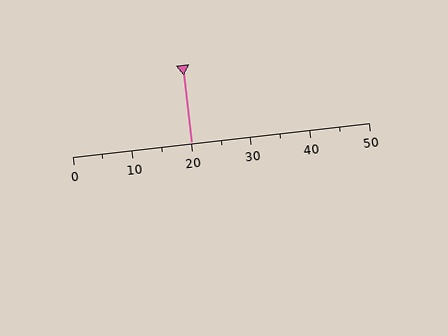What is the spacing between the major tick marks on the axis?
The major ticks are spaced 10 apart.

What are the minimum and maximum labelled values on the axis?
The axis runs from 0 to 50.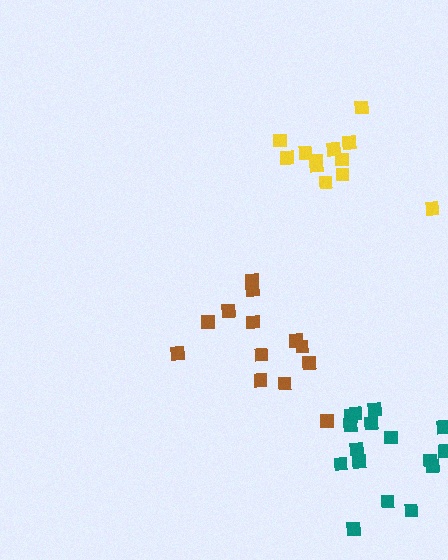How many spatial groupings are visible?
There are 3 spatial groupings.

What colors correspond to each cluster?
The clusters are colored: brown, teal, yellow.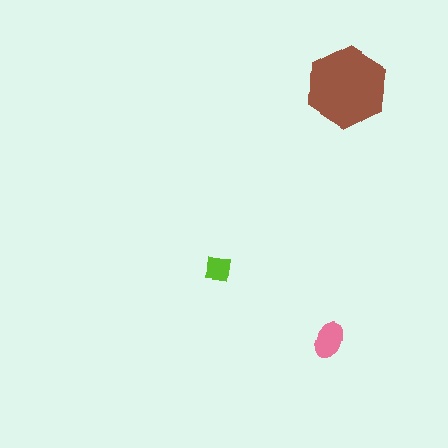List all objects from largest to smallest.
The brown hexagon, the pink ellipse, the lime square.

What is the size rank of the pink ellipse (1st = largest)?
2nd.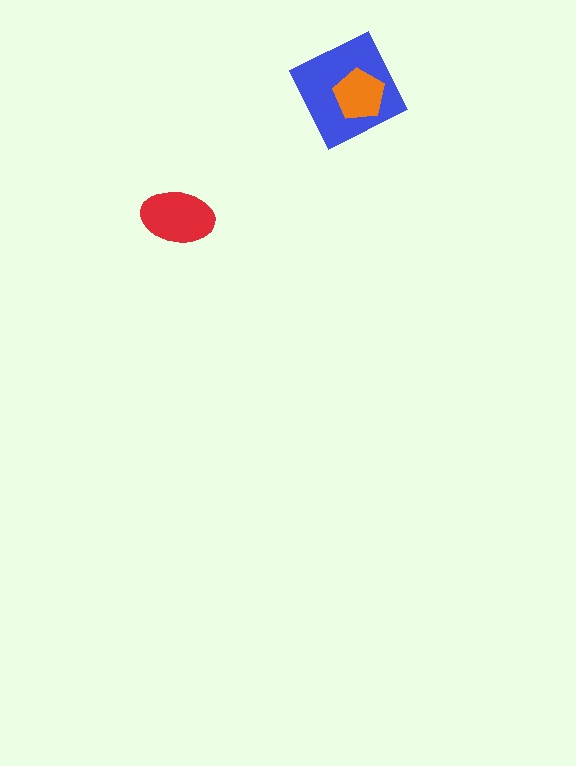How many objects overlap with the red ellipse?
0 objects overlap with the red ellipse.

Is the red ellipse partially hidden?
No, no other shape covers it.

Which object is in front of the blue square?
The orange pentagon is in front of the blue square.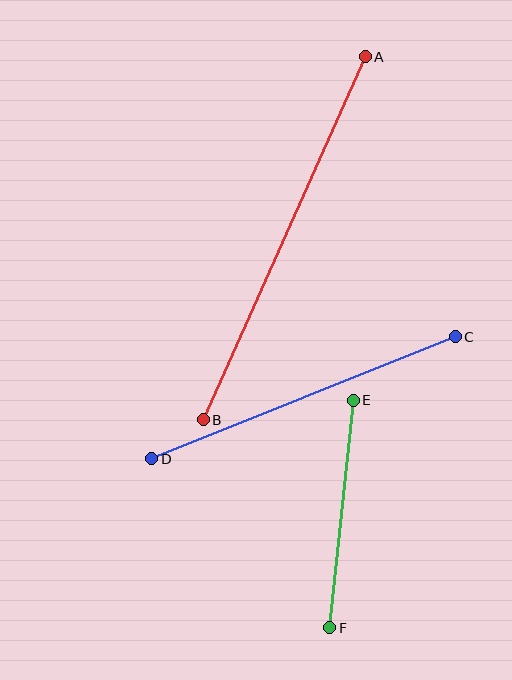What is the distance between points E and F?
The distance is approximately 229 pixels.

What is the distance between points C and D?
The distance is approximately 327 pixels.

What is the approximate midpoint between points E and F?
The midpoint is at approximately (342, 514) pixels.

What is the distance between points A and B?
The distance is approximately 398 pixels.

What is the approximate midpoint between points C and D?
The midpoint is at approximately (303, 398) pixels.